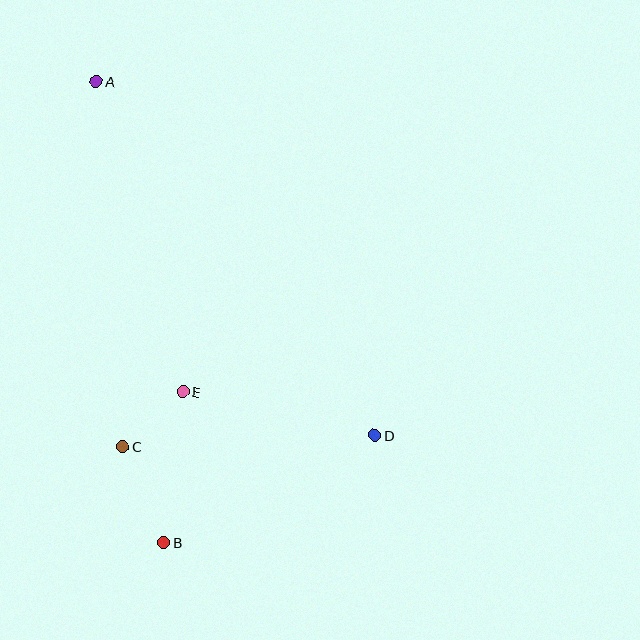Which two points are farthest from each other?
Points A and B are farthest from each other.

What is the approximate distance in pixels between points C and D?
The distance between C and D is approximately 252 pixels.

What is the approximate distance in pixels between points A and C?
The distance between A and C is approximately 366 pixels.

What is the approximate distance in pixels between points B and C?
The distance between B and C is approximately 104 pixels.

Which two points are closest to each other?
Points C and E are closest to each other.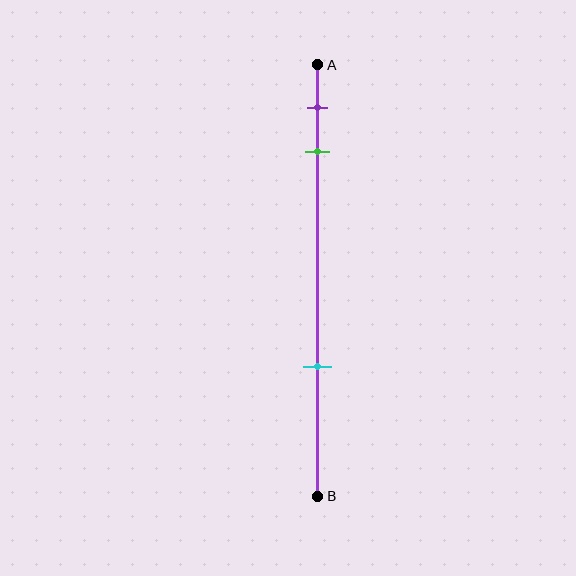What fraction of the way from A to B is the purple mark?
The purple mark is approximately 10% (0.1) of the way from A to B.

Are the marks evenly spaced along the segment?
No, the marks are not evenly spaced.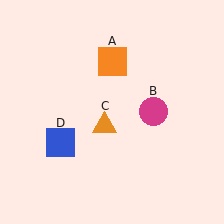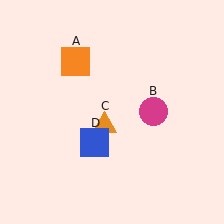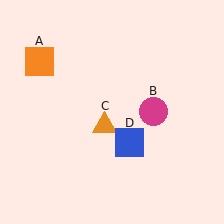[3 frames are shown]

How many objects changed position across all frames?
2 objects changed position: orange square (object A), blue square (object D).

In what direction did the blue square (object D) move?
The blue square (object D) moved right.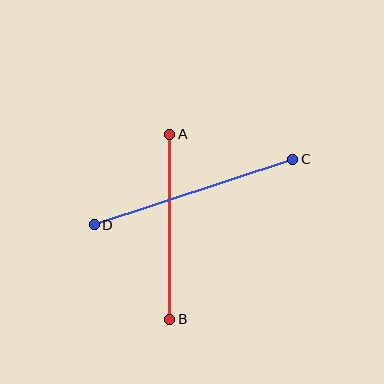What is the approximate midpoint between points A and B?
The midpoint is at approximately (170, 227) pixels.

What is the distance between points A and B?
The distance is approximately 185 pixels.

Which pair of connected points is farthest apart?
Points C and D are farthest apart.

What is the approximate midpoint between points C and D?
The midpoint is at approximately (194, 192) pixels.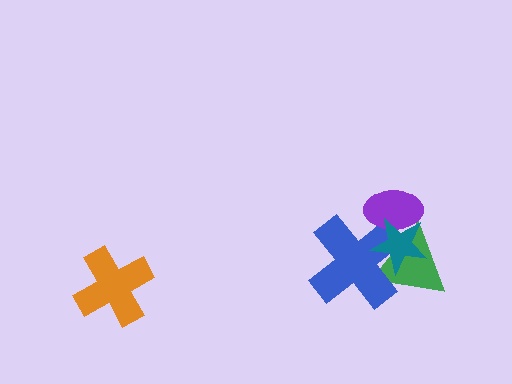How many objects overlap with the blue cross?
3 objects overlap with the blue cross.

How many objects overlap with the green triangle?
3 objects overlap with the green triangle.